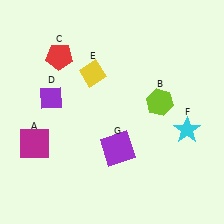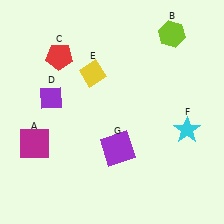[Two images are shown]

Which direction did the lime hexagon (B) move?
The lime hexagon (B) moved up.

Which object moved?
The lime hexagon (B) moved up.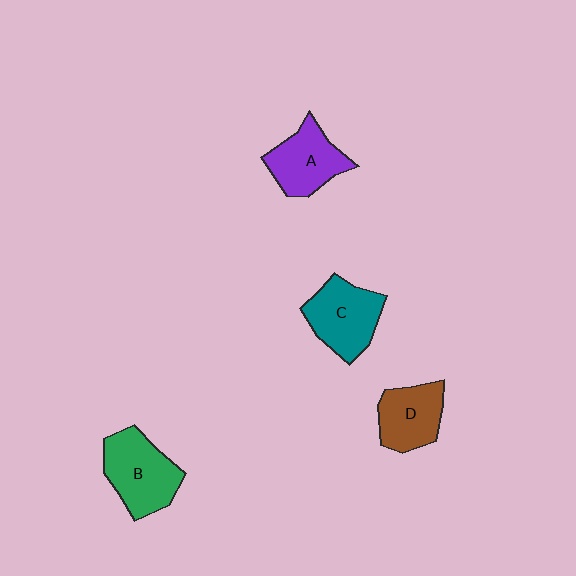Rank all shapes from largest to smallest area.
From largest to smallest: B (green), C (teal), A (purple), D (brown).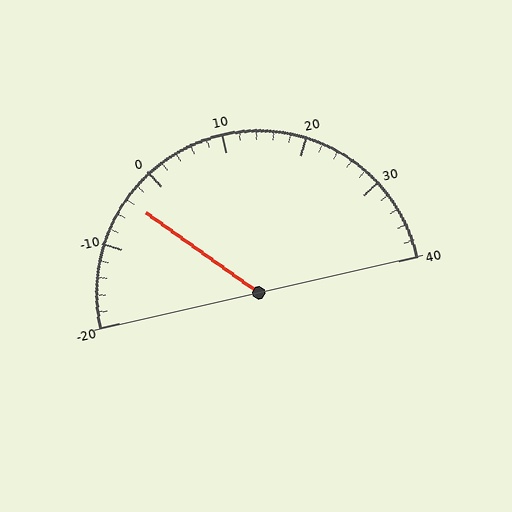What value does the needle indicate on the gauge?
The needle indicates approximately -4.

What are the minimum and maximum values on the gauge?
The gauge ranges from -20 to 40.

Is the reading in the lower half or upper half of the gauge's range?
The reading is in the lower half of the range (-20 to 40).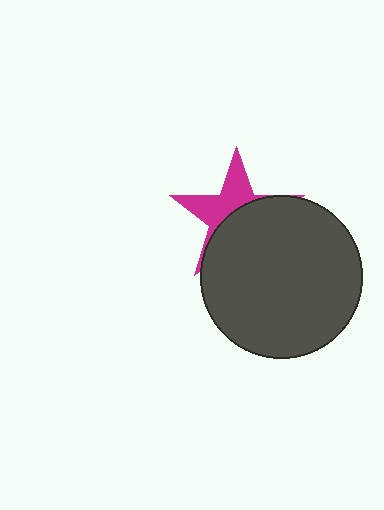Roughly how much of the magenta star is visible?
A small part of it is visible (roughly 42%).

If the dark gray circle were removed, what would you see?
You would see the complete magenta star.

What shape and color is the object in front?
The object in front is a dark gray circle.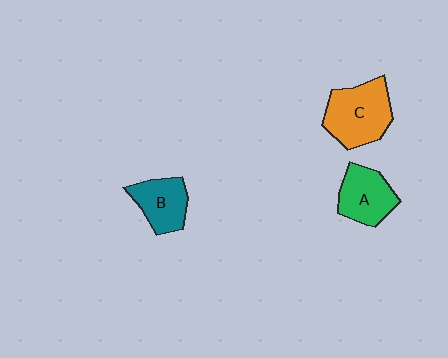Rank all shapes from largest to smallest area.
From largest to smallest: C (orange), A (green), B (teal).